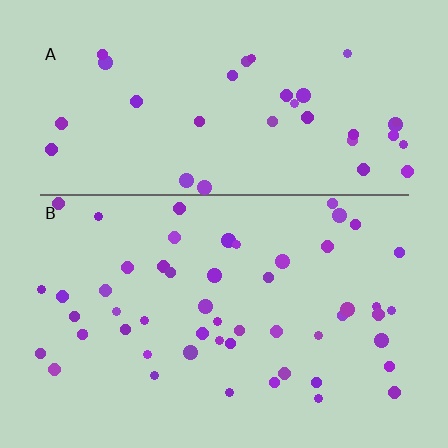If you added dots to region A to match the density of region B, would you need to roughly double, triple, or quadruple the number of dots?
Approximately double.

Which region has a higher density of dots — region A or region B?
B (the bottom).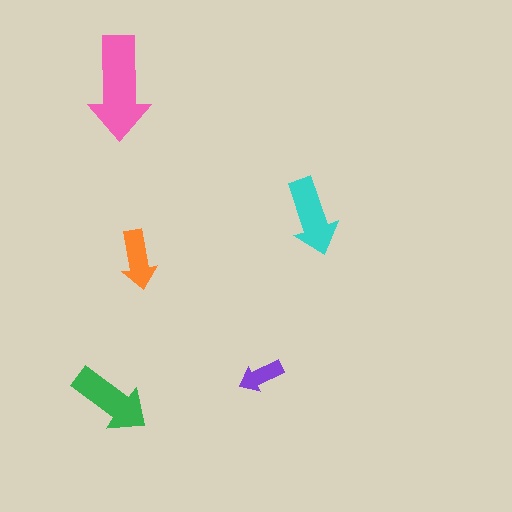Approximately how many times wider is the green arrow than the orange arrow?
About 1.5 times wider.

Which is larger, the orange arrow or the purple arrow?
The orange one.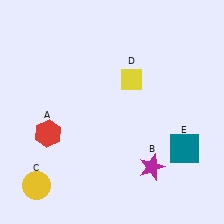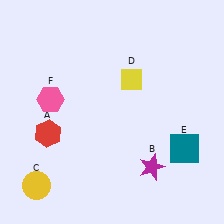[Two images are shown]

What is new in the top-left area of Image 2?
A pink hexagon (F) was added in the top-left area of Image 2.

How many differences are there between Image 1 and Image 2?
There is 1 difference between the two images.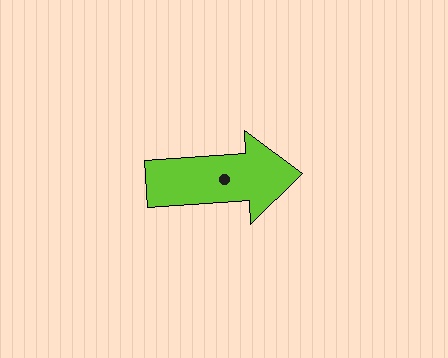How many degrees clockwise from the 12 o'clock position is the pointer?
Approximately 86 degrees.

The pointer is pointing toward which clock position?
Roughly 3 o'clock.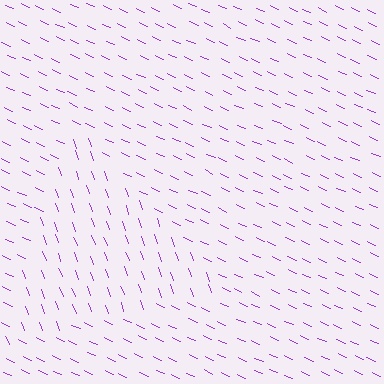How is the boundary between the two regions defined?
The boundary is defined purely by a change in line orientation (approximately 45 degrees difference). All lines are the same color and thickness.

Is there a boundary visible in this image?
Yes, there is a texture boundary formed by a change in line orientation.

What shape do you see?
I see a triangle.